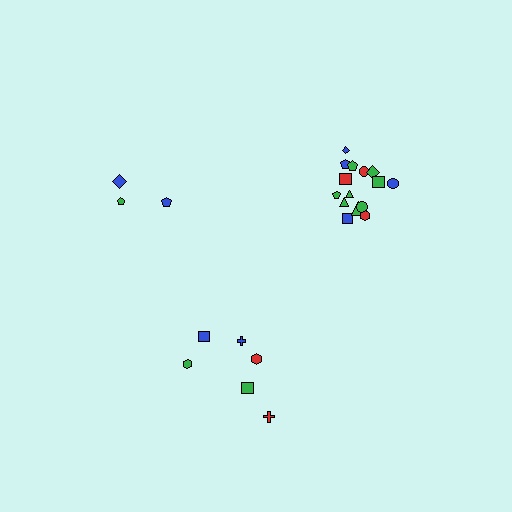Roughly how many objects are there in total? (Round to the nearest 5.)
Roughly 25 objects in total.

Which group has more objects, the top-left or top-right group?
The top-right group.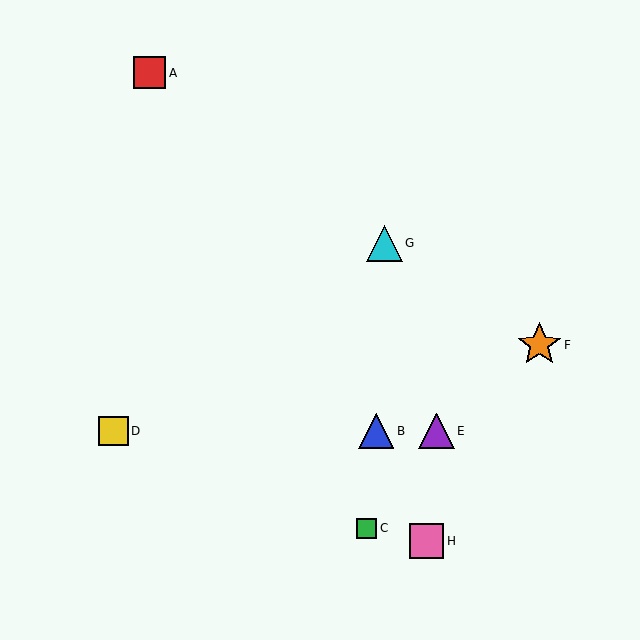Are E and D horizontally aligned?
Yes, both are at y≈431.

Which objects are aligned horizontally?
Objects B, D, E are aligned horizontally.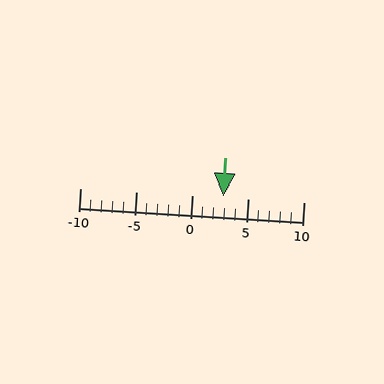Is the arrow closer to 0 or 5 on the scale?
The arrow is closer to 5.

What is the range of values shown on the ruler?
The ruler shows values from -10 to 10.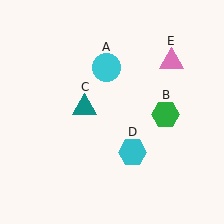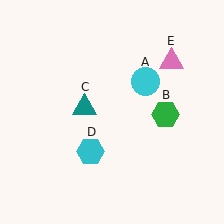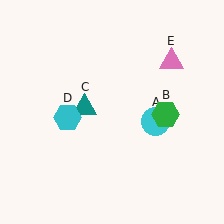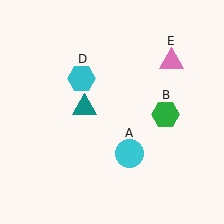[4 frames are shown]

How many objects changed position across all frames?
2 objects changed position: cyan circle (object A), cyan hexagon (object D).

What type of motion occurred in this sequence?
The cyan circle (object A), cyan hexagon (object D) rotated clockwise around the center of the scene.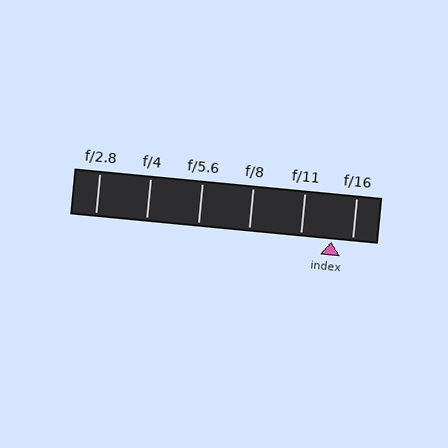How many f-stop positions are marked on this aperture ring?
There are 6 f-stop positions marked.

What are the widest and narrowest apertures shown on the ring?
The widest aperture shown is f/2.8 and the narrowest is f/16.